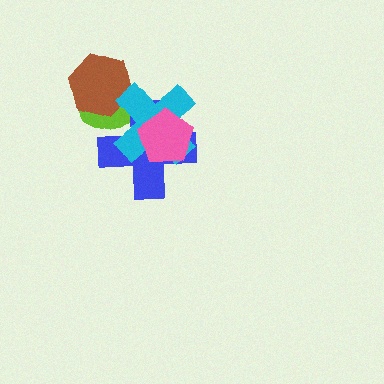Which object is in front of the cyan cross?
The pink pentagon is in front of the cyan cross.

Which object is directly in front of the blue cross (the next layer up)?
The cyan cross is directly in front of the blue cross.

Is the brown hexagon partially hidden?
Yes, it is partially covered by another shape.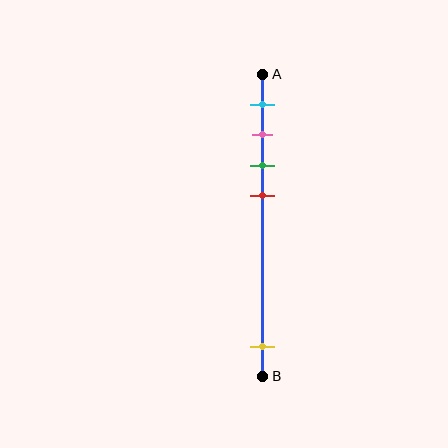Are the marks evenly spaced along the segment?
No, the marks are not evenly spaced.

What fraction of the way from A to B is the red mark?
The red mark is approximately 40% (0.4) of the way from A to B.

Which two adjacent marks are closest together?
The pink and green marks are the closest adjacent pair.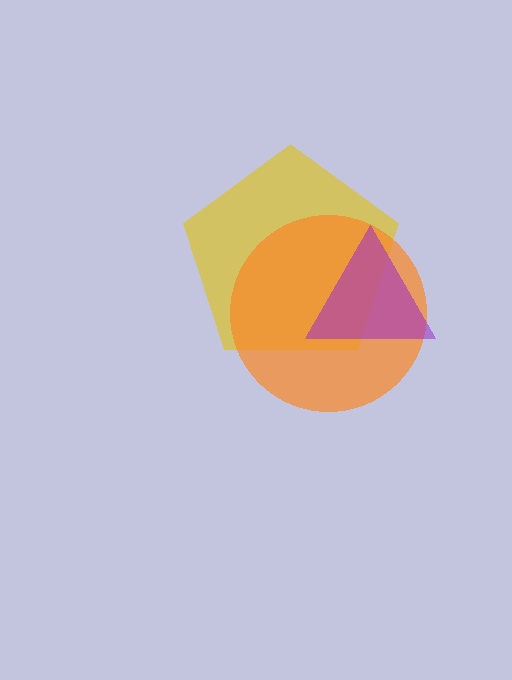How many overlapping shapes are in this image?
There are 3 overlapping shapes in the image.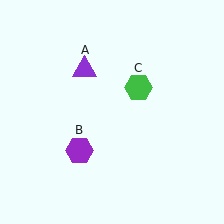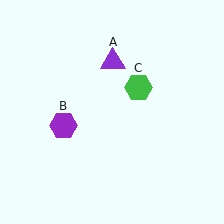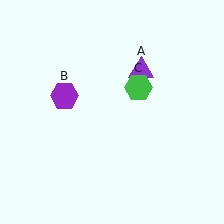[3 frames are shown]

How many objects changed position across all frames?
2 objects changed position: purple triangle (object A), purple hexagon (object B).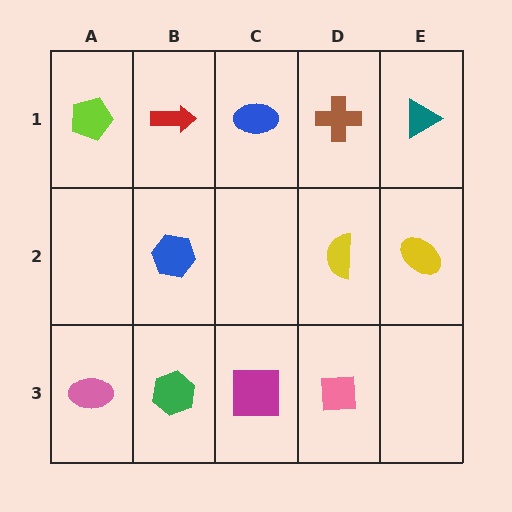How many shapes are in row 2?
3 shapes.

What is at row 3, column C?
A magenta square.